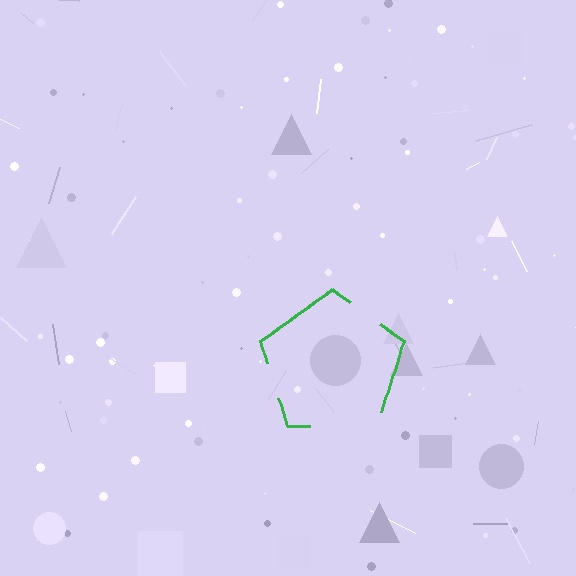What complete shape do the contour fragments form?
The contour fragments form a pentagon.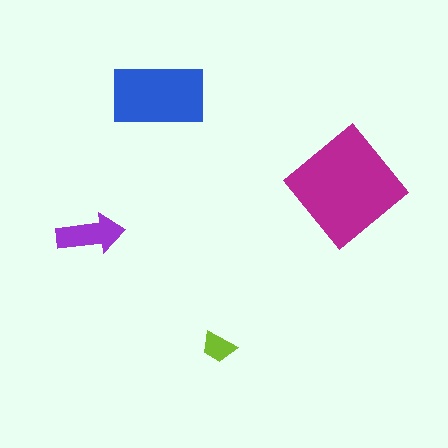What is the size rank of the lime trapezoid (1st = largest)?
4th.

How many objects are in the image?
There are 4 objects in the image.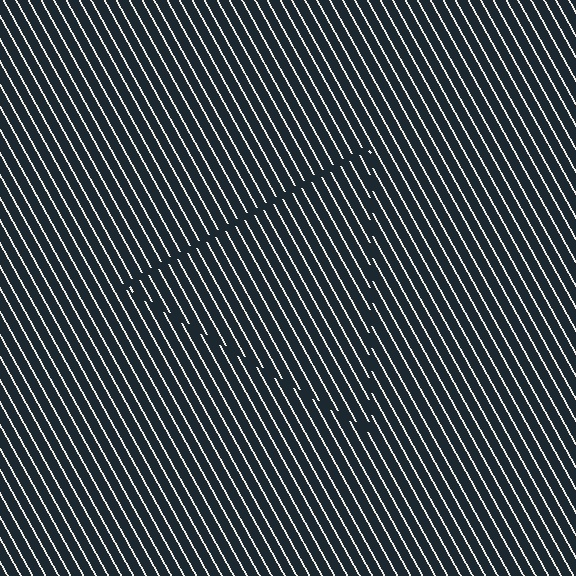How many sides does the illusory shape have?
3 sides — the line-ends trace a triangle.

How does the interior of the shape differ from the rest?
The interior of the shape contains the same grating, shifted by half a period — the contour is defined by the phase discontinuity where line-ends from the inner and outer gratings abut.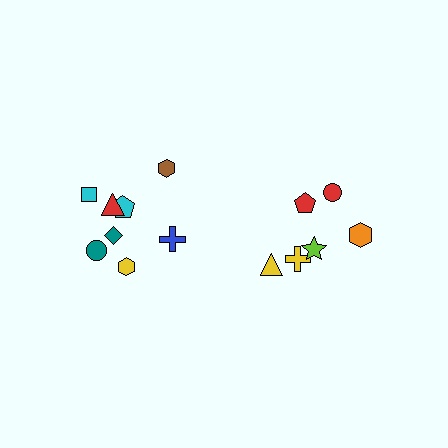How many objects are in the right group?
There are 6 objects.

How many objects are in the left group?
There are 8 objects.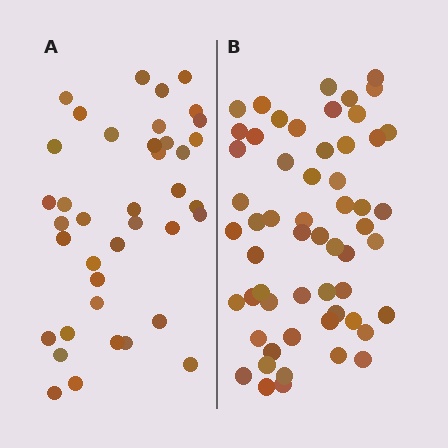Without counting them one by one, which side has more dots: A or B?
Region B (the right region) has more dots.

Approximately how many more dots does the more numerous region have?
Region B has approximately 20 more dots than region A.